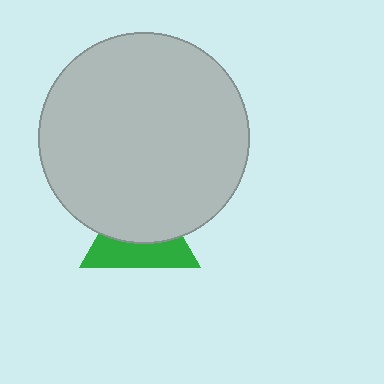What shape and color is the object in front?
The object in front is a light gray circle.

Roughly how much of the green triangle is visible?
A small part of it is visible (roughly 44%).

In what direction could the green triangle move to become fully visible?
The green triangle could move down. That would shift it out from behind the light gray circle entirely.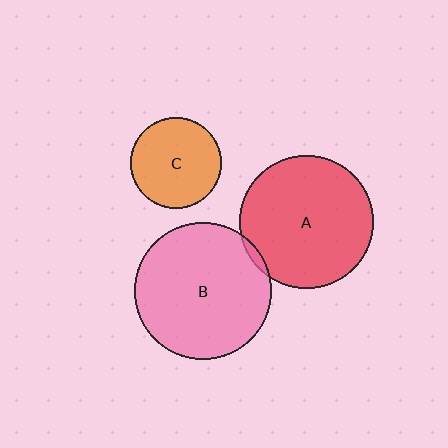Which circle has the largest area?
Circle B (pink).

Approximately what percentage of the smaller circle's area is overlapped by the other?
Approximately 5%.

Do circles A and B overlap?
Yes.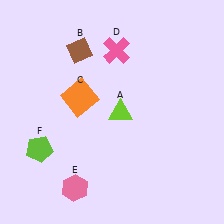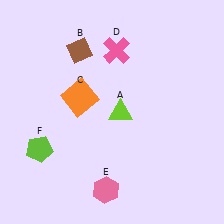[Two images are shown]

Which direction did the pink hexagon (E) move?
The pink hexagon (E) moved right.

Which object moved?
The pink hexagon (E) moved right.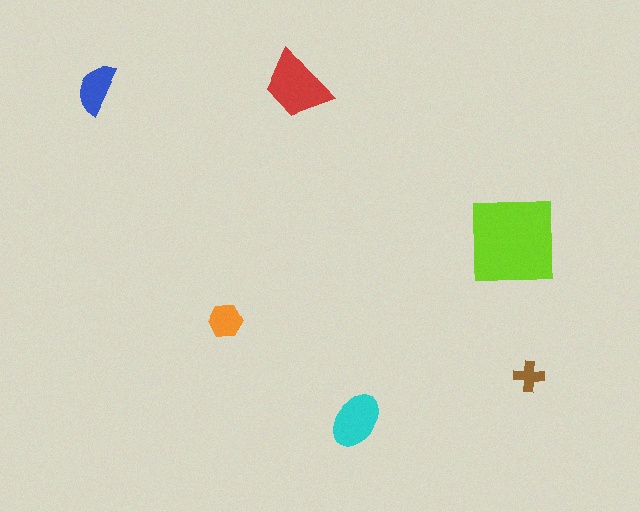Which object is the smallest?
The brown cross.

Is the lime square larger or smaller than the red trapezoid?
Larger.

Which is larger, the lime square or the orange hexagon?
The lime square.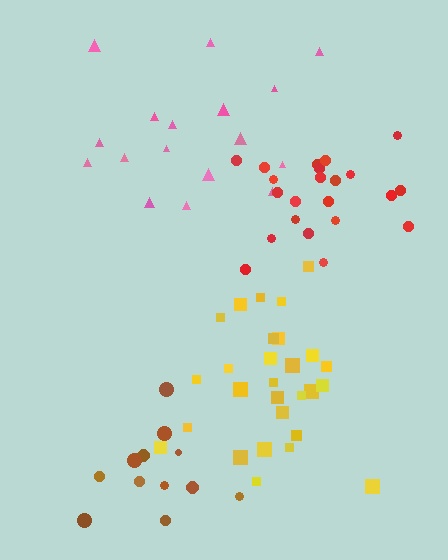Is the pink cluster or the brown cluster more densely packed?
Brown.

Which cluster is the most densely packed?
Yellow.